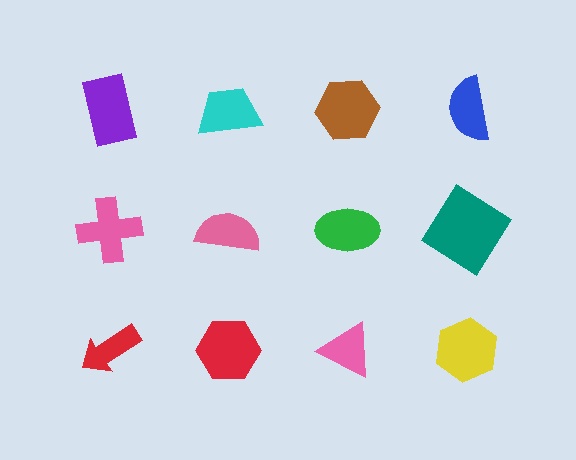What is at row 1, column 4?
A blue semicircle.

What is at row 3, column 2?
A red hexagon.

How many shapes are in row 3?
4 shapes.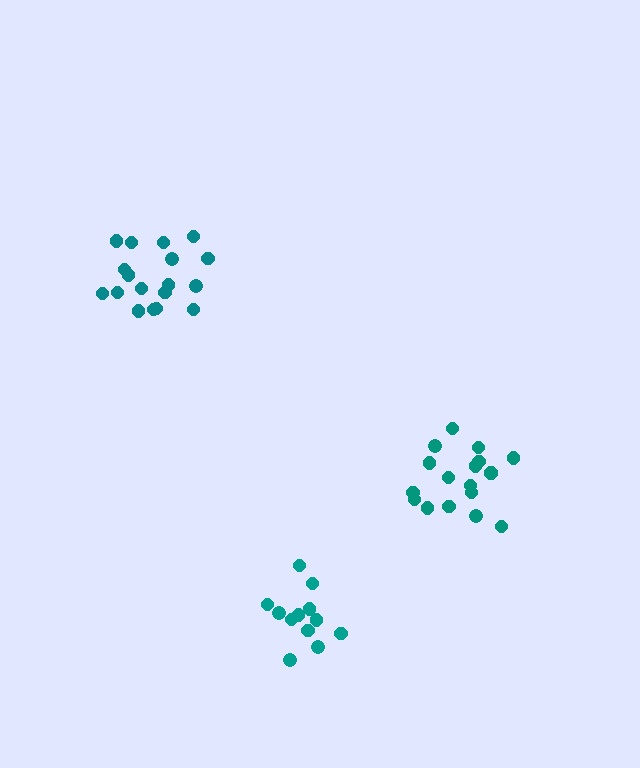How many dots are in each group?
Group 1: 18 dots, Group 2: 18 dots, Group 3: 12 dots (48 total).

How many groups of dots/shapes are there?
There are 3 groups.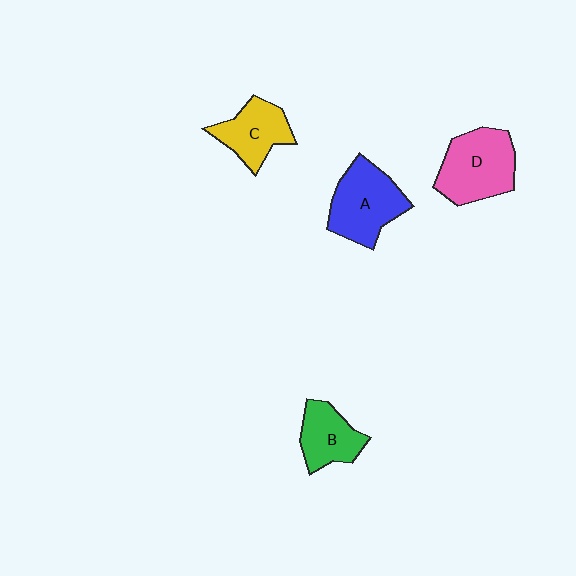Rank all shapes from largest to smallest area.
From largest to smallest: D (pink), A (blue), C (yellow), B (green).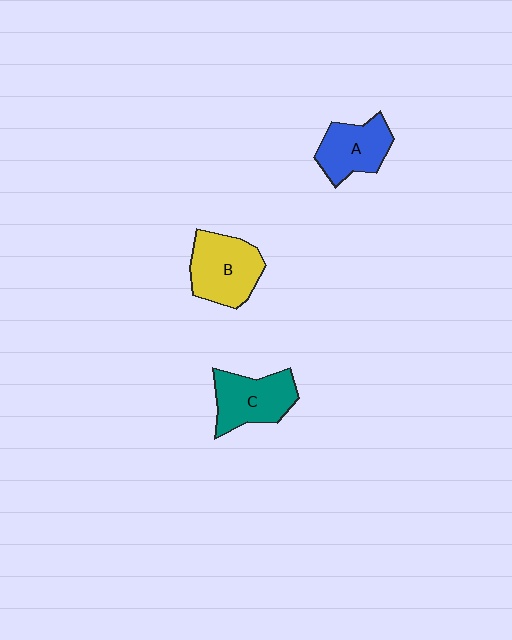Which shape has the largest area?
Shape B (yellow).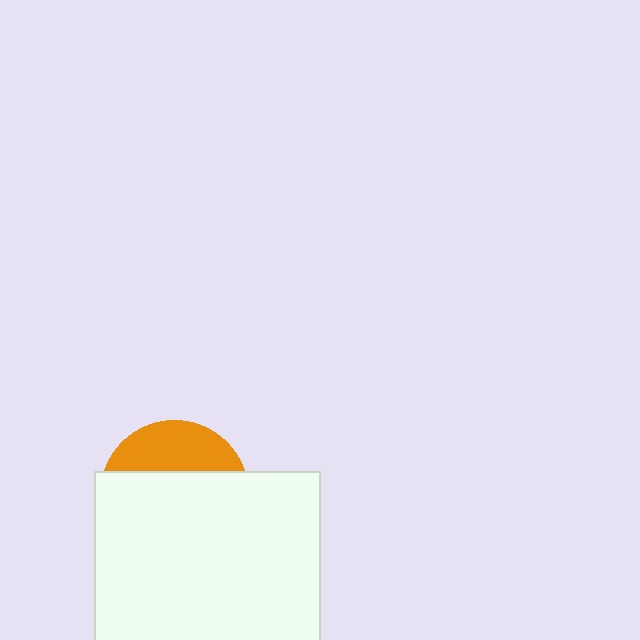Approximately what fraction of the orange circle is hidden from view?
Roughly 69% of the orange circle is hidden behind the white square.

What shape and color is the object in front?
The object in front is a white square.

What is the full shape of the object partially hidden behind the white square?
The partially hidden object is an orange circle.